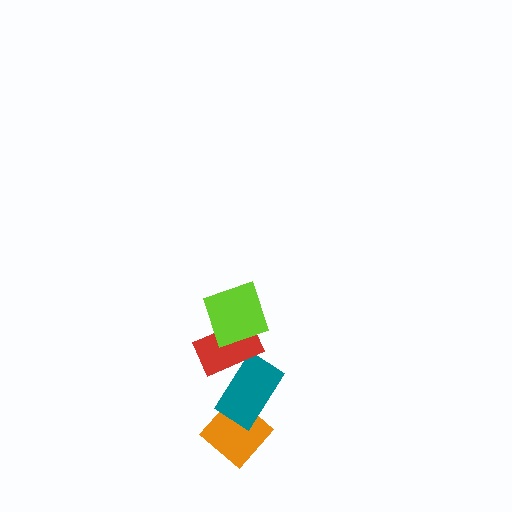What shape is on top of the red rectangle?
The lime square is on top of the red rectangle.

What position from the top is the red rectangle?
The red rectangle is 2nd from the top.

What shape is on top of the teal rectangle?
The red rectangle is on top of the teal rectangle.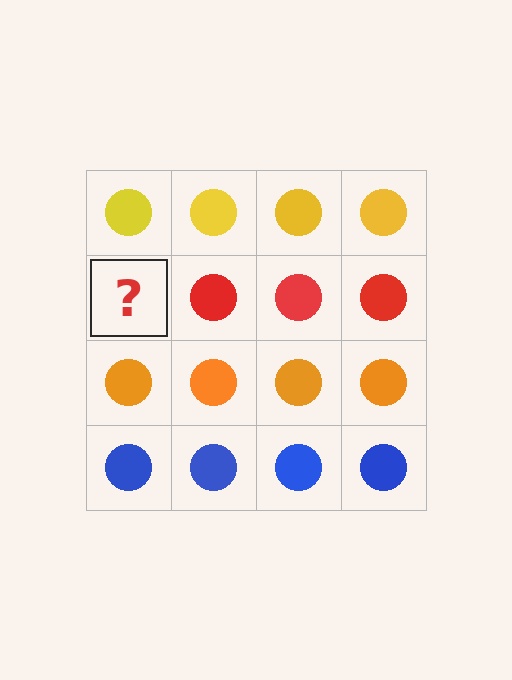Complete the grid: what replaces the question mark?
The question mark should be replaced with a red circle.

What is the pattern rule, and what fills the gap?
The rule is that each row has a consistent color. The gap should be filled with a red circle.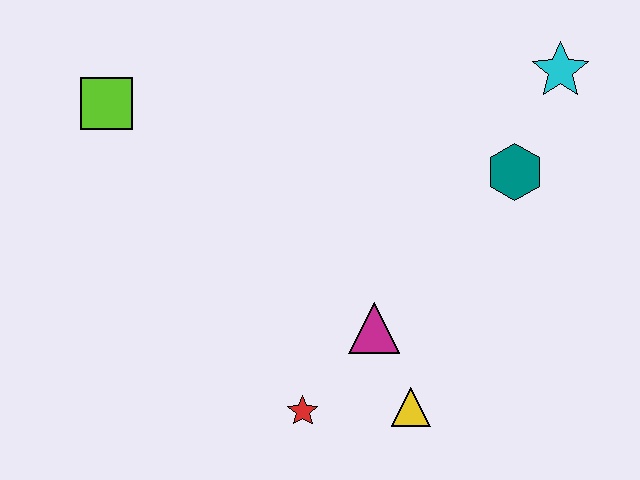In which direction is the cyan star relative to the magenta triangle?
The cyan star is above the magenta triangle.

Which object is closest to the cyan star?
The teal hexagon is closest to the cyan star.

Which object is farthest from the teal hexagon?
The lime square is farthest from the teal hexagon.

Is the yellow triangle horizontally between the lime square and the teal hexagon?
Yes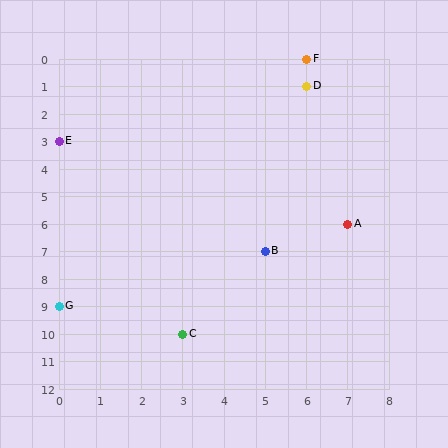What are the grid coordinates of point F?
Point F is at grid coordinates (6, 0).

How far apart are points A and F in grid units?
Points A and F are 1 column and 6 rows apart (about 6.1 grid units diagonally).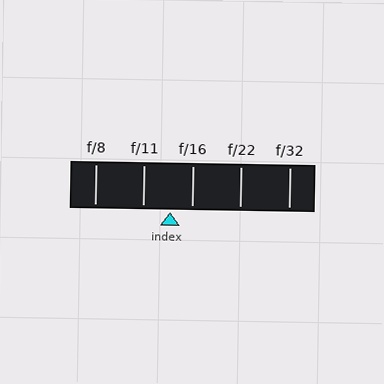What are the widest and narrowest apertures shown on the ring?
The widest aperture shown is f/8 and the narrowest is f/32.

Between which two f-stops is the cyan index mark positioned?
The index mark is between f/11 and f/16.